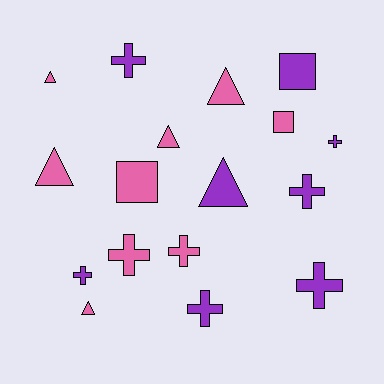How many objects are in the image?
There are 17 objects.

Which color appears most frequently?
Pink, with 9 objects.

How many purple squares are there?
There is 1 purple square.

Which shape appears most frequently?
Cross, with 8 objects.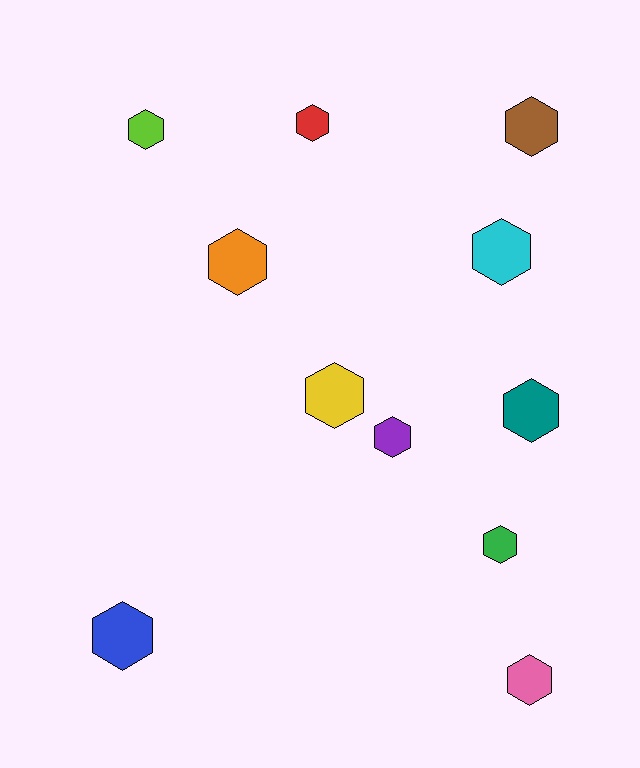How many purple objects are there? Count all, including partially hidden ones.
There is 1 purple object.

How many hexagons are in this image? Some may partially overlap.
There are 11 hexagons.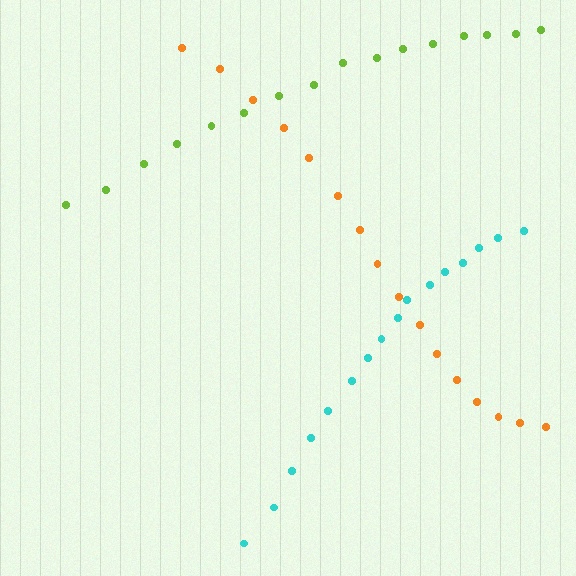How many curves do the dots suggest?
There are 3 distinct paths.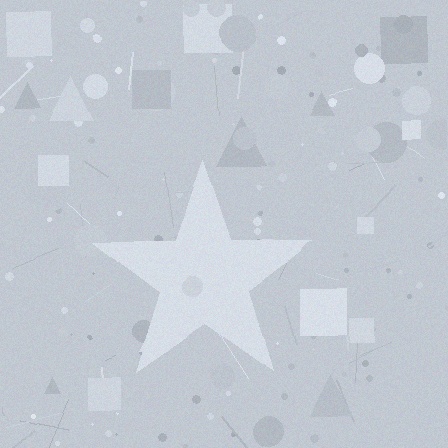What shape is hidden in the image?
A star is hidden in the image.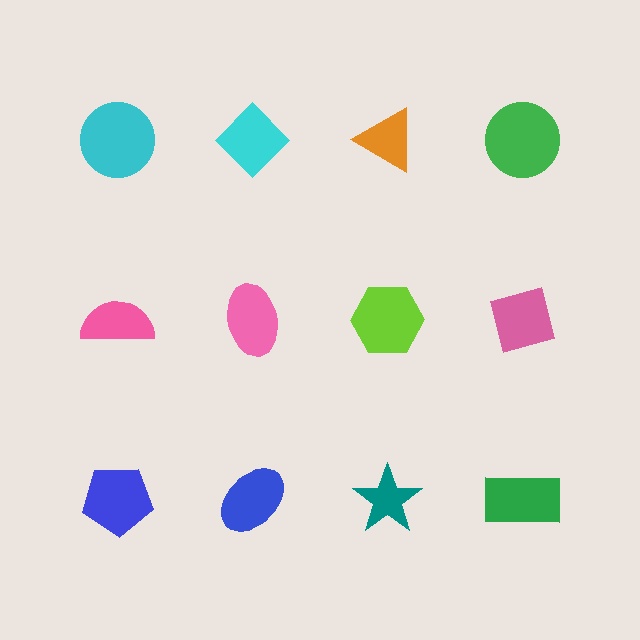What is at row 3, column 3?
A teal star.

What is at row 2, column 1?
A pink semicircle.